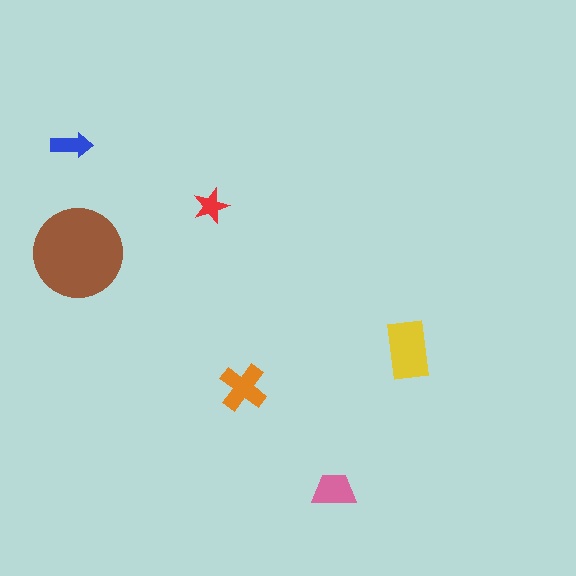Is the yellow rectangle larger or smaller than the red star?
Larger.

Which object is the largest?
The brown circle.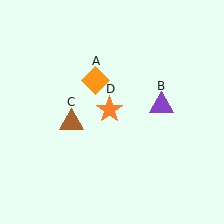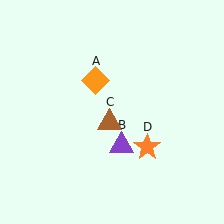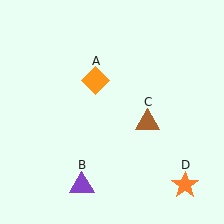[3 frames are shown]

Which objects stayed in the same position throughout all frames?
Orange diamond (object A) remained stationary.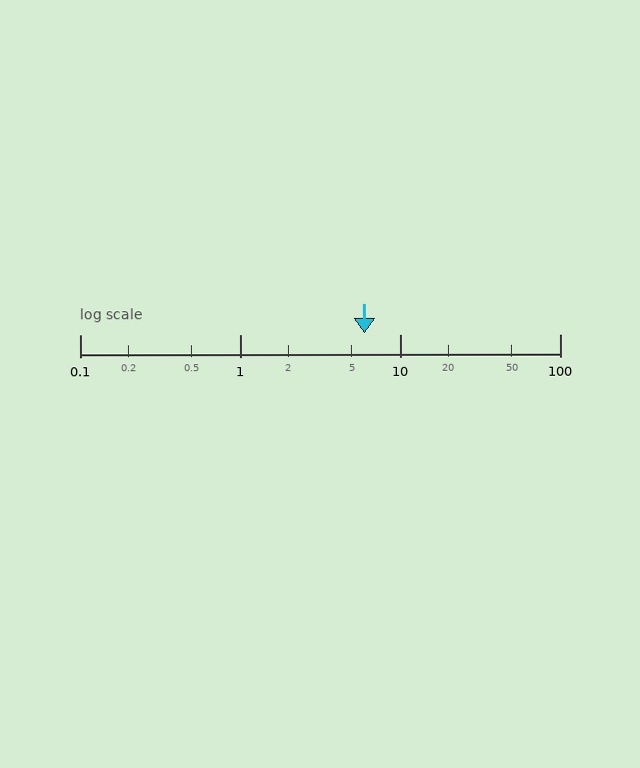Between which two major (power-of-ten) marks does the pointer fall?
The pointer is between 1 and 10.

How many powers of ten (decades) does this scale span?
The scale spans 3 decades, from 0.1 to 100.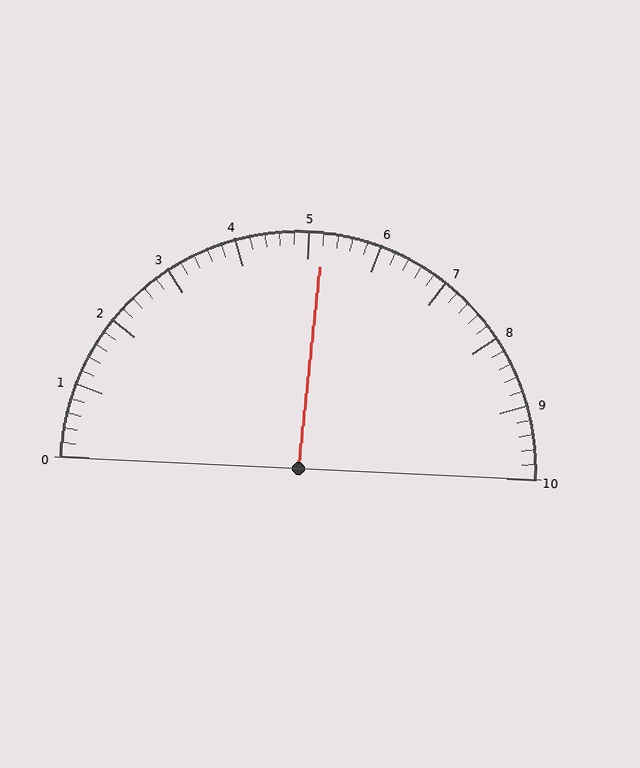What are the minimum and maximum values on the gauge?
The gauge ranges from 0 to 10.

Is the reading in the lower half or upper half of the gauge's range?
The reading is in the upper half of the range (0 to 10).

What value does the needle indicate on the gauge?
The needle indicates approximately 5.2.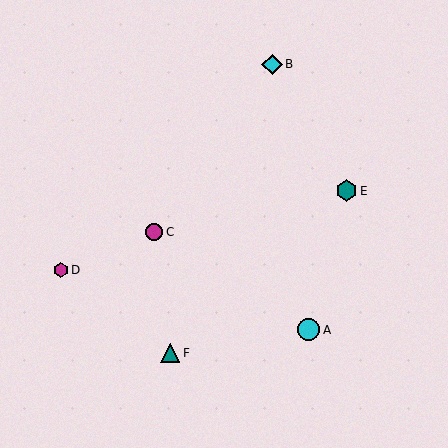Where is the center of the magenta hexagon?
The center of the magenta hexagon is at (61, 270).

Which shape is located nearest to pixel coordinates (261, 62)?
The cyan diamond (labeled B) at (272, 64) is nearest to that location.